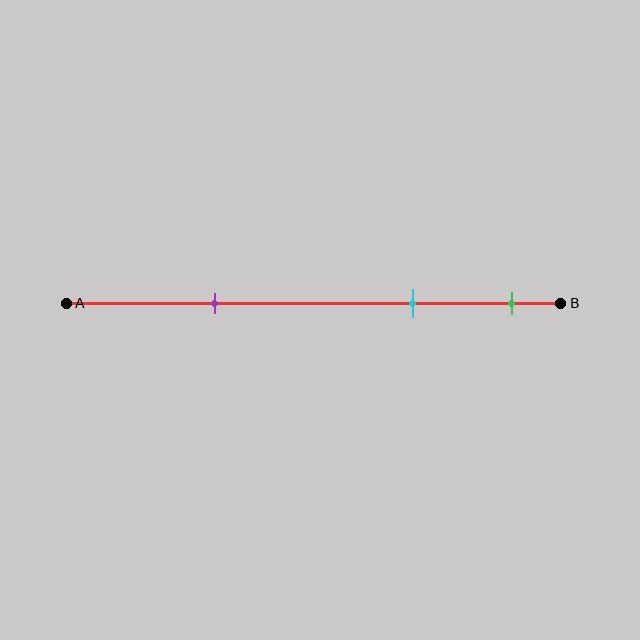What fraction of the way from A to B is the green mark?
The green mark is approximately 90% (0.9) of the way from A to B.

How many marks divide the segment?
There are 3 marks dividing the segment.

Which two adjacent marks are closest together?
The cyan and green marks are the closest adjacent pair.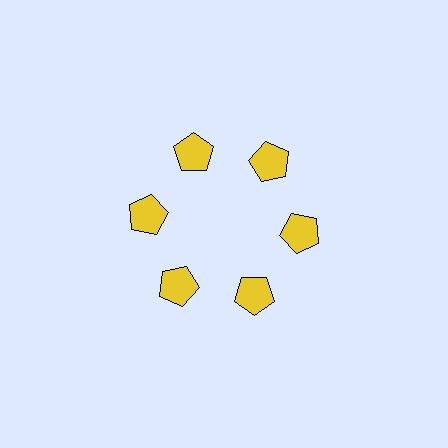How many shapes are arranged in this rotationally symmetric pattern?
There are 6 shapes, arranged in 6 groups of 1.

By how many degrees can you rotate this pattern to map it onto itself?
The pattern maps onto itself every 60 degrees of rotation.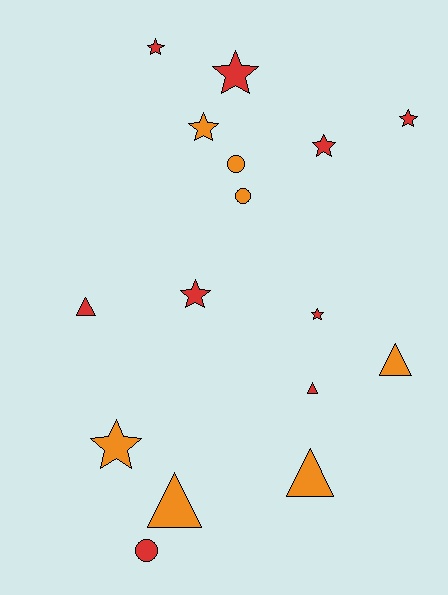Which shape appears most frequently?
Star, with 8 objects.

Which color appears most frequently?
Red, with 9 objects.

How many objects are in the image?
There are 16 objects.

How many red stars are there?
There are 6 red stars.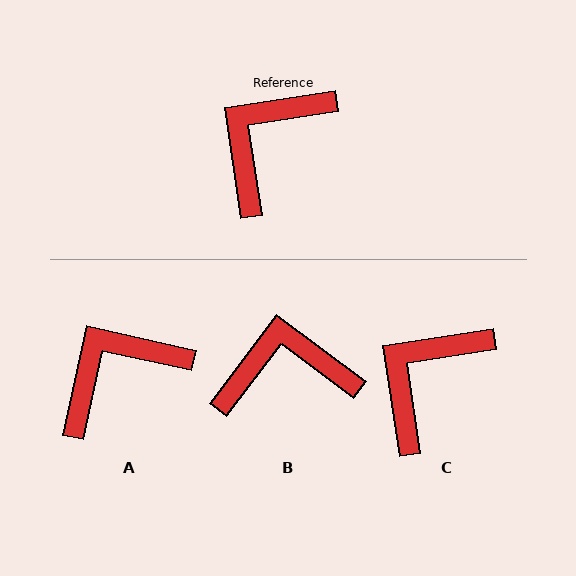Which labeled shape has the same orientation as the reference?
C.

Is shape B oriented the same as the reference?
No, it is off by about 46 degrees.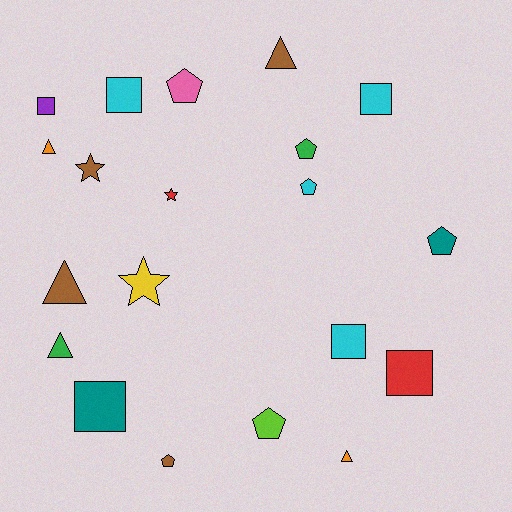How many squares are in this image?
There are 6 squares.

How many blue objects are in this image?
There are no blue objects.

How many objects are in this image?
There are 20 objects.